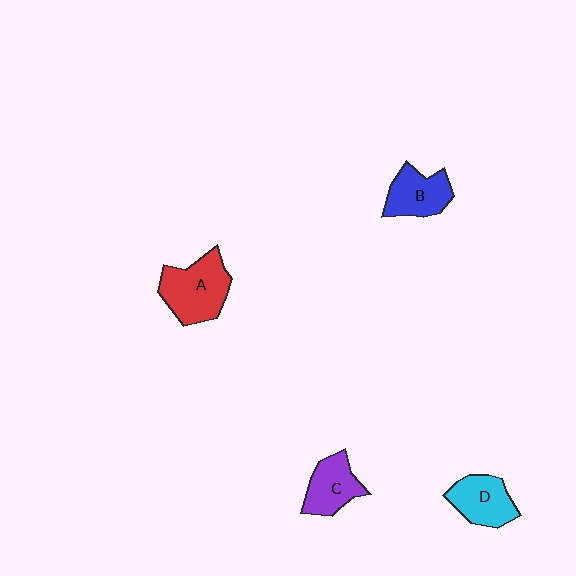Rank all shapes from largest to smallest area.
From largest to smallest: A (red), D (cyan), B (blue), C (purple).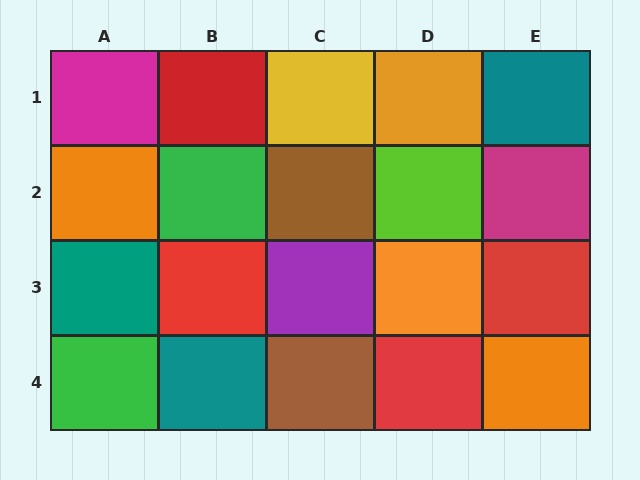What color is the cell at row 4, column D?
Red.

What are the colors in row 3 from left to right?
Teal, red, purple, orange, red.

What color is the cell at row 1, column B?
Red.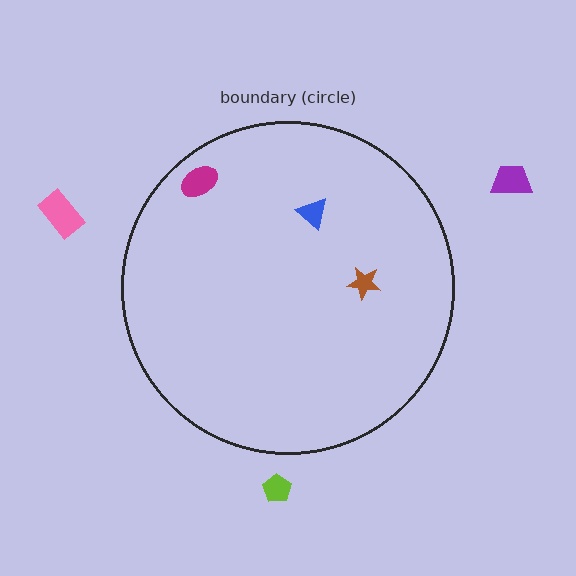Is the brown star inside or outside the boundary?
Inside.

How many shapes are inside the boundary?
3 inside, 3 outside.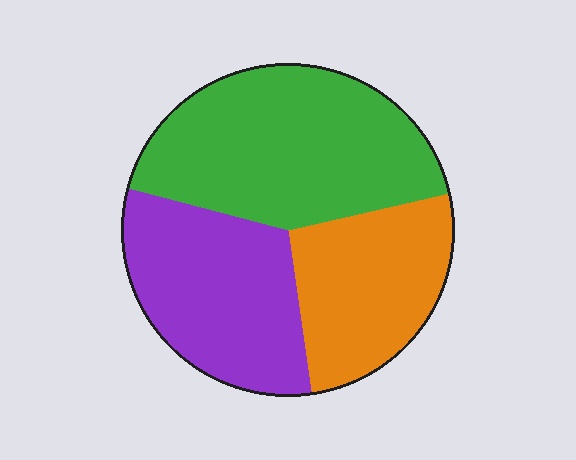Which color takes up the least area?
Orange, at roughly 25%.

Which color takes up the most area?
Green, at roughly 40%.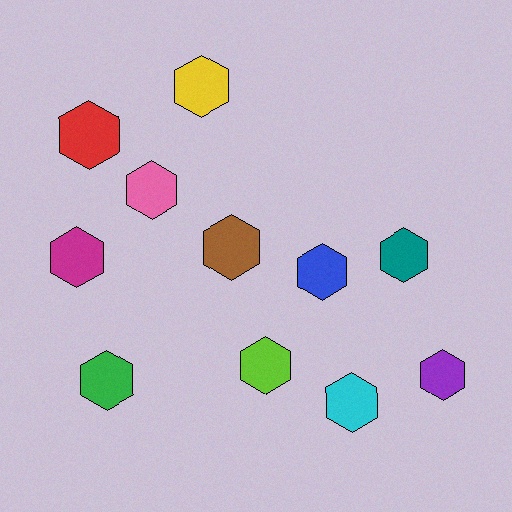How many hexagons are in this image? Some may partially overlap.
There are 11 hexagons.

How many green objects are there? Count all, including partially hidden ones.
There is 1 green object.